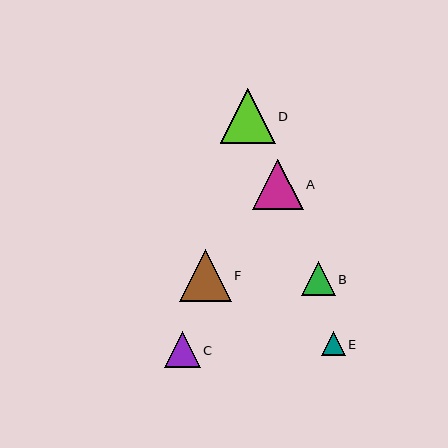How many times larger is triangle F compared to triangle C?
Triangle F is approximately 1.5 times the size of triangle C.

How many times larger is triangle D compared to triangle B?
Triangle D is approximately 1.6 times the size of triangle B.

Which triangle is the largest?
Triangle D is the largest with a size of approximately 55 pixels.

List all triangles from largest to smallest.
From largest to smallest: D, F, A, C, B, E.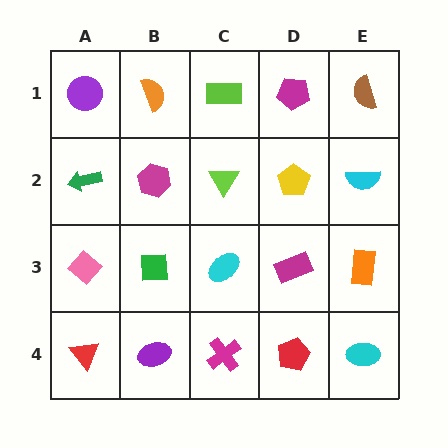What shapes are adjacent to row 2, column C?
A lime rectangle (row 1, column C), a cyan ellipse (row 3, column C), a magenta hexagon (row 2, column B), a yellow pentagon (row 2, column D).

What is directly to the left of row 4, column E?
A red pentagon.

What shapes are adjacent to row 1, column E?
A cyan semicircle (row 2, column E), a magenta pentagon (row 1, column D).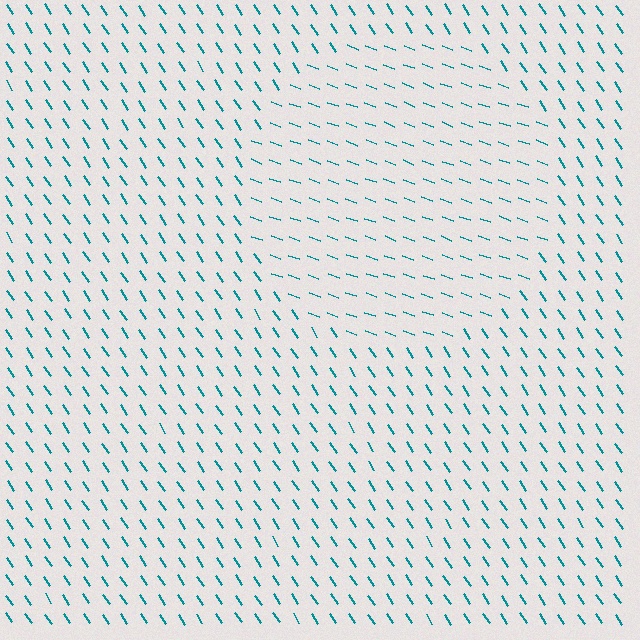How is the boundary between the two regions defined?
The boundary is defined purely by a change in line orientation (approximately 36 degrees difference). All lines are the same color and thickness.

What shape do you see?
I see a circle.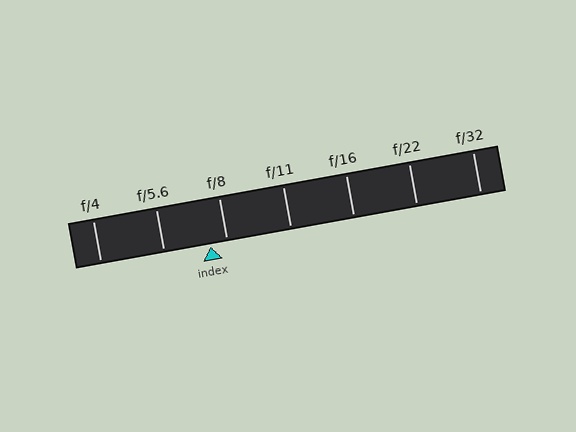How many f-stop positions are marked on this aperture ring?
There are 7 f-stop positions marked.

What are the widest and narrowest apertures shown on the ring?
The widest aperture shown is f/4 and the narrowest is f/32.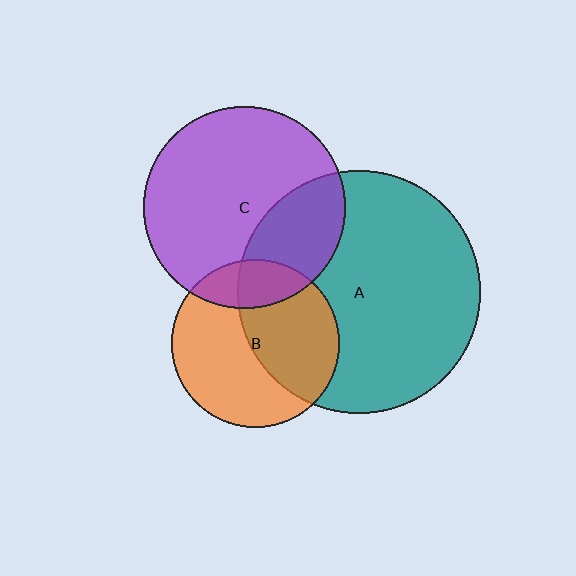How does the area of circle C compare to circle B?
Approximately 1.4 times.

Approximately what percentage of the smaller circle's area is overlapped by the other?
Approximately 45%.